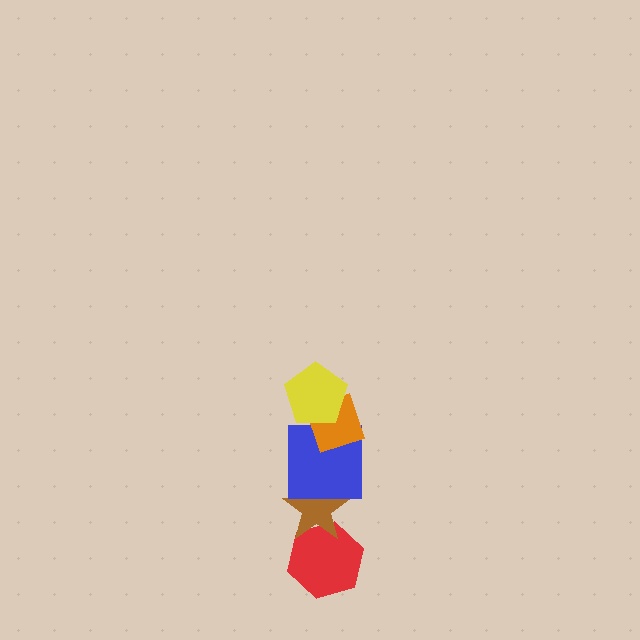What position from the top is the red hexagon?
The red hexagon is 5th from the top.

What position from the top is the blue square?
The blue square is 3rd from the top.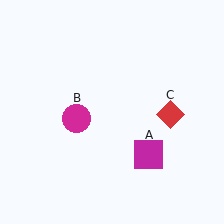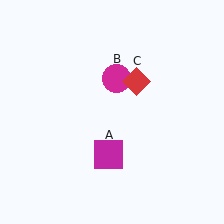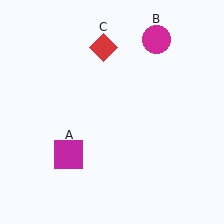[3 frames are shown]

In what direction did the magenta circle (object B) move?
The magenta circle (object B) moved up and to the right.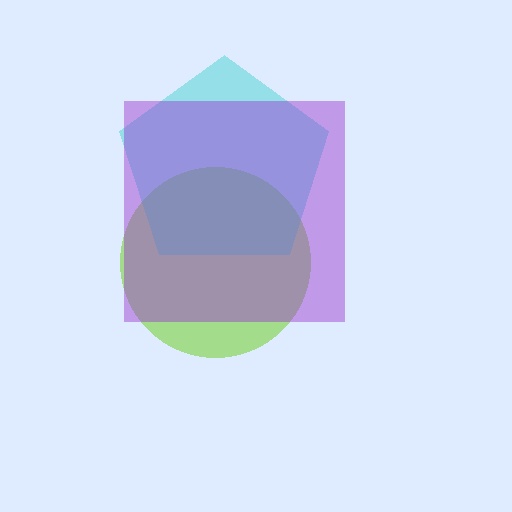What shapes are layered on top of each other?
The layered shapes are: a lime circle, a cyan pentagon, a purple square.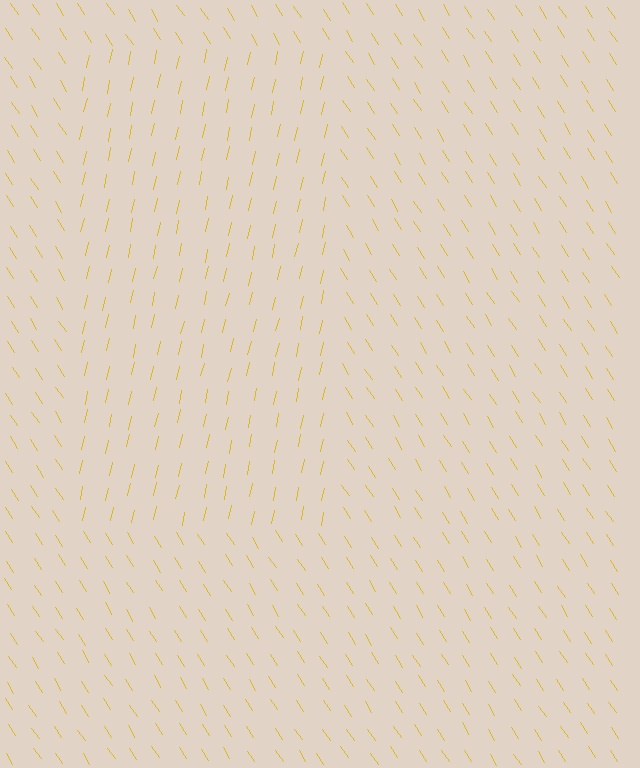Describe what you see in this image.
The image is filled with small yellow line segments. A rectangle region in the image has lines oriented differently from the surrounding lines, creating a visible texture boundary.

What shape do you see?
I see a rectangle.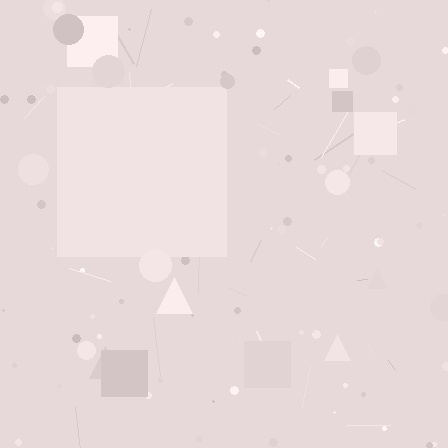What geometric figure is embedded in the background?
A square is embedded in the background.